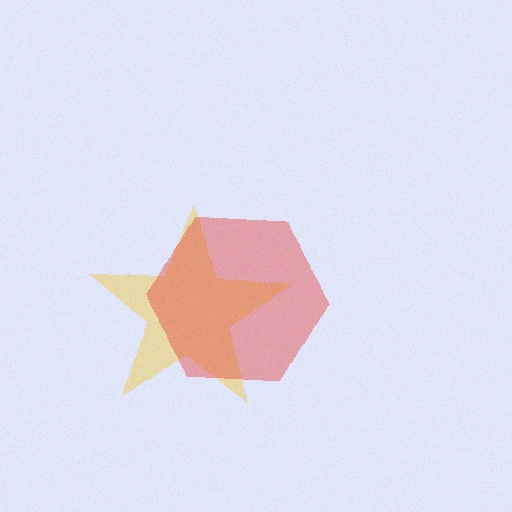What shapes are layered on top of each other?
The layered shapes are: a yellow star, a red hexagon.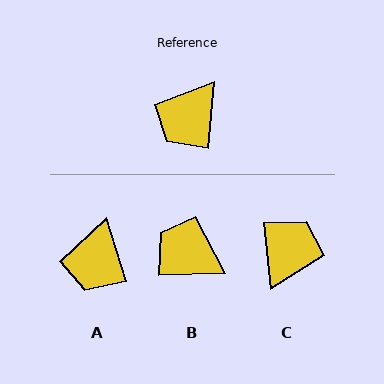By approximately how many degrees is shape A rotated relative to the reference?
Approximately 22 degrees counter-clockwise.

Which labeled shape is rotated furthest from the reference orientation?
C, about 169 degrees away.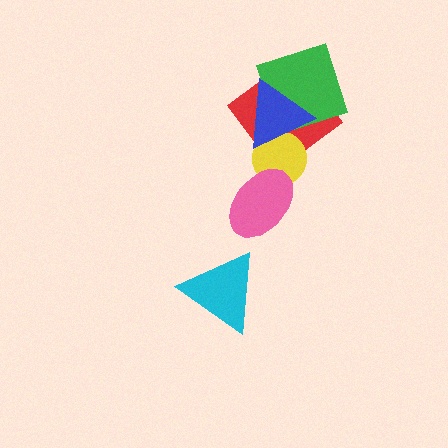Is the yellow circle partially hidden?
Yes, it is partially covered by another shape.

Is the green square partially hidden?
Yes, it is partially covered by another shape.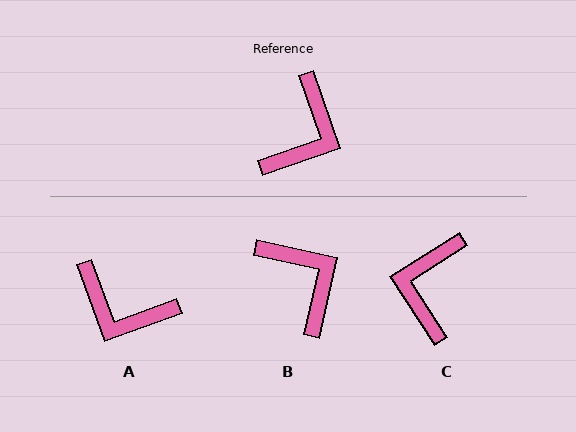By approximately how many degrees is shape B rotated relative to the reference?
Approximately 58 degrees counter-clockwise.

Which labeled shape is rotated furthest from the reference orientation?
C, about 166 degrees away.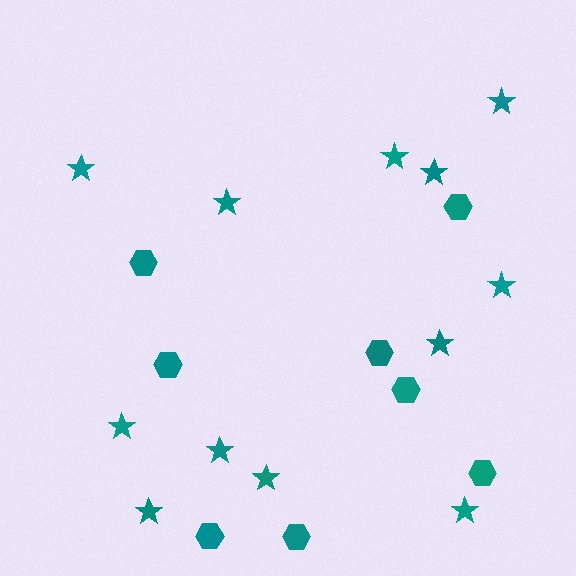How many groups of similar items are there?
There are 2 groups: one group of stars (12) and one group of hexagons (8).